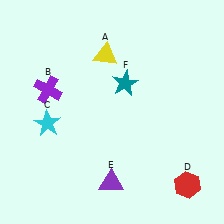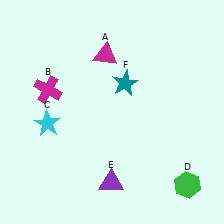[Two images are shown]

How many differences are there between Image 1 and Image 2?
There are 3 differences between the two images.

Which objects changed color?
A changed from yellow to magenta. B changed from purple to magenta. D changed from red to green.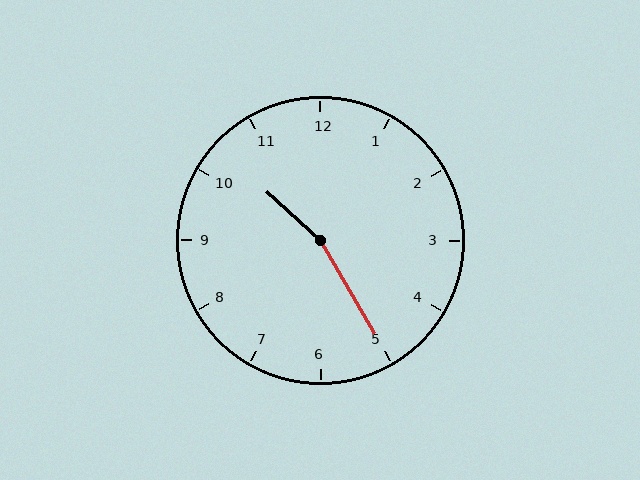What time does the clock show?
10:25.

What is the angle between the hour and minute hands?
Approximately 162 degrees.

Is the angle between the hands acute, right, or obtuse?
It is obtuse.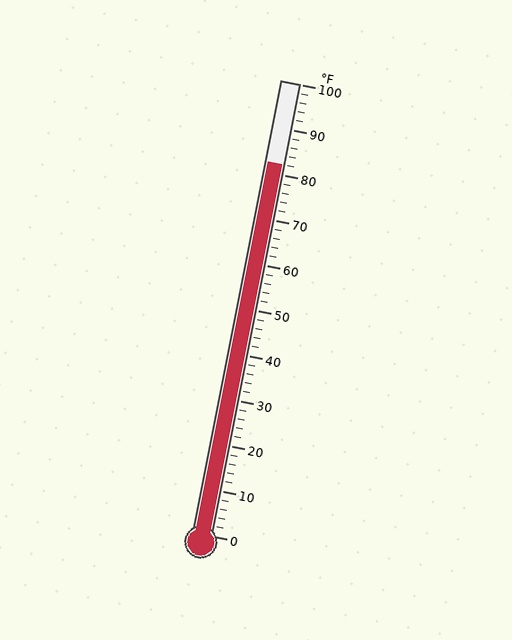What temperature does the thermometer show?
The thermometer shows approximately 82°F.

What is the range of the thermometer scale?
The thermometer scale ranges from 0°F to 100°F.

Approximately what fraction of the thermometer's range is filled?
The thermometer is filled to approximately 80% of its range.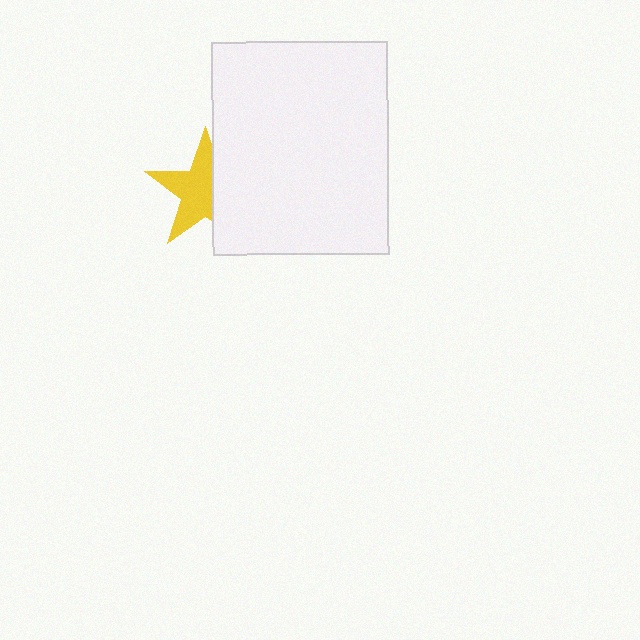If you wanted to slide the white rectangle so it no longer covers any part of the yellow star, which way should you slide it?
Slide it right — that is the most direct way to separate the two shapes.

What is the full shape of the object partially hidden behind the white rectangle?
The partially hidden object is a yellow star.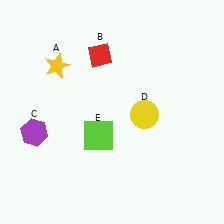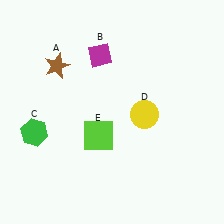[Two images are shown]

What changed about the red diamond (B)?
In Image 1, B is red. In Image 2, it changed to magenta.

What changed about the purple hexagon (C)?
In Image 1, C is purple. In Image 2, it changed to green.